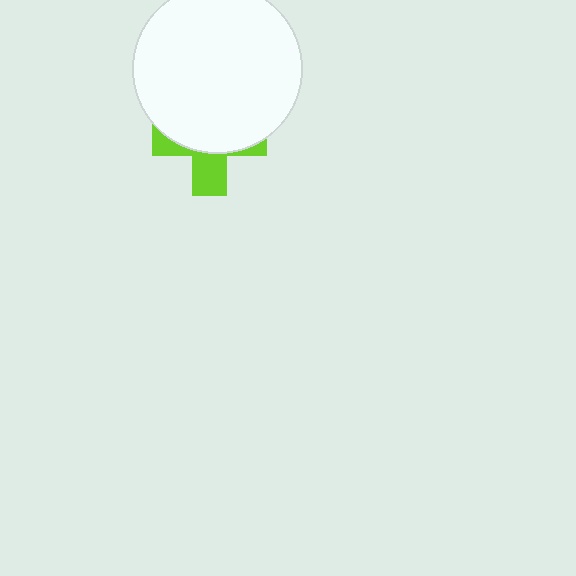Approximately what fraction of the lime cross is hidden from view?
Roughly 63% of the lime cross is hidden behind the white circle.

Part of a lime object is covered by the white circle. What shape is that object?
It is a cross.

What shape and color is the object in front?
The object in front is a white circle.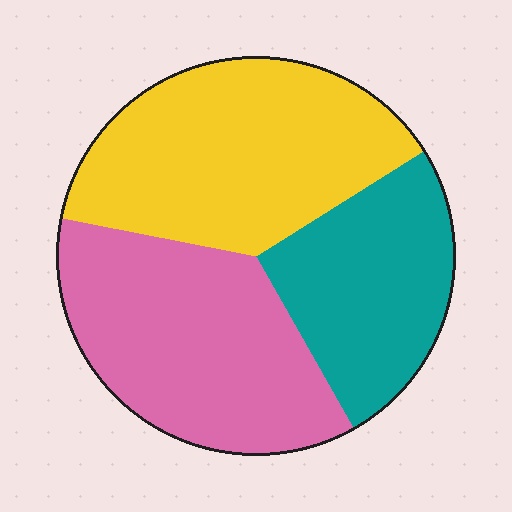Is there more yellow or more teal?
Yellow.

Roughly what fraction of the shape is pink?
Pink covers around 35% of the shape.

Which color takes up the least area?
Teal, at roughly 25%.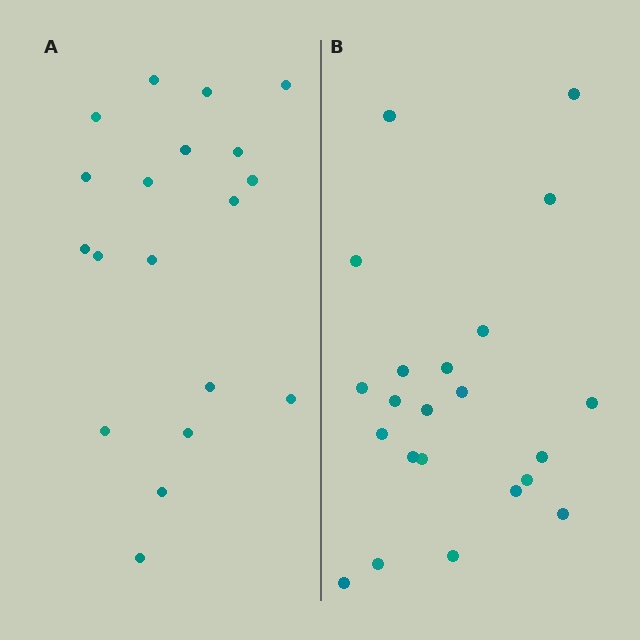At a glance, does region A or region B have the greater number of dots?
Region B (the right region) has more dots.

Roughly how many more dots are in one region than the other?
Region B has just a few more — roughly 2 or 3 more dots than region A.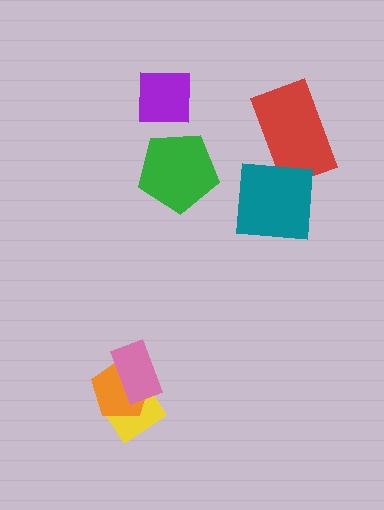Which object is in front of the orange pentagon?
The pink rectangle is in front of the orange pentagon.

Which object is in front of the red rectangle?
The teal square is in front of the red rectangle.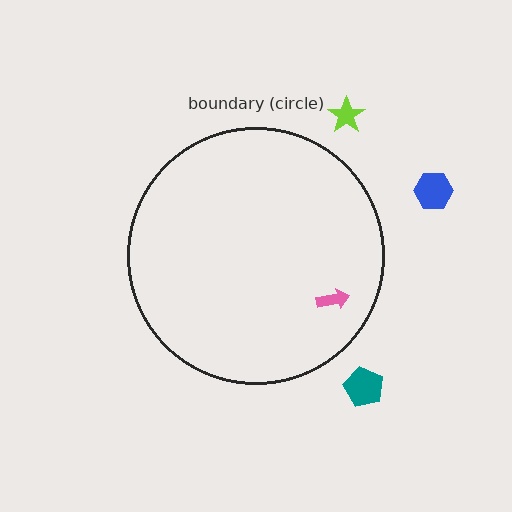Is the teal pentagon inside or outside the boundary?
Outside.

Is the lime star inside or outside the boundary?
Outside.